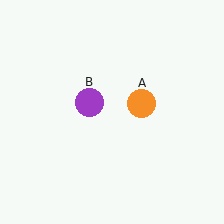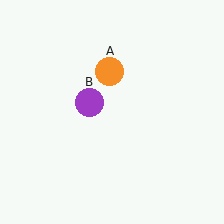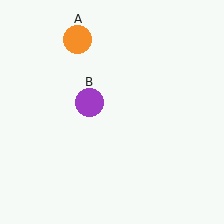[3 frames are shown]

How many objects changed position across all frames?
1 object changed position: orange circle (object A).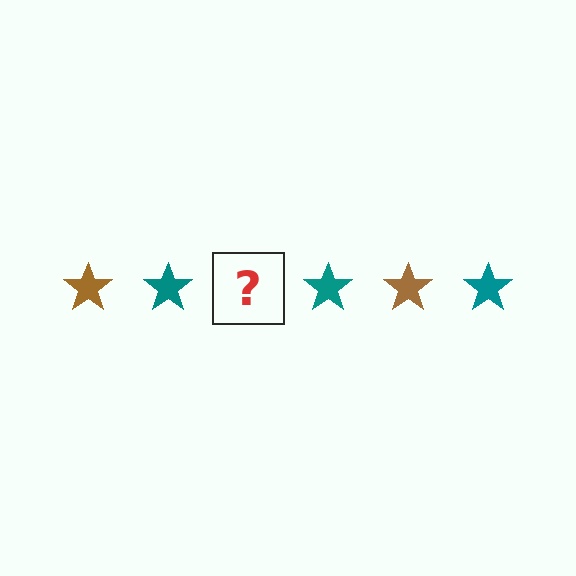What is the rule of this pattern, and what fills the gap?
The rule is that the pattern cycles through brown, teal stars. The gap should be filled with a brown star.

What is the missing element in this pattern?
The missing element is a brown star.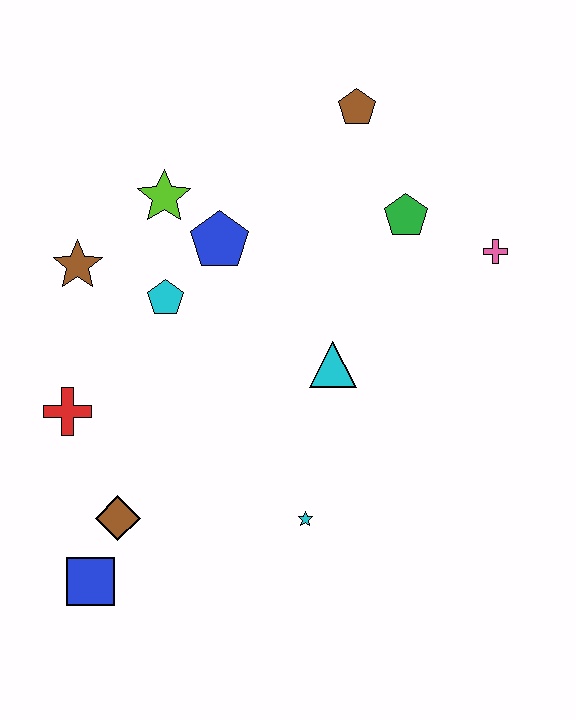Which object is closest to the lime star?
The blue pentagon is closest to the lime star.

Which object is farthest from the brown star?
The pink cross is farthest from the brown star.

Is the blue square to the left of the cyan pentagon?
Yes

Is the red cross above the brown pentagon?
No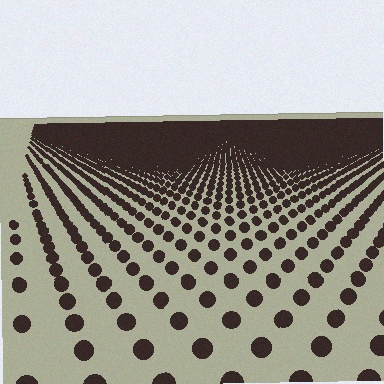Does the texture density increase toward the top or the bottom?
Density increases toward the top.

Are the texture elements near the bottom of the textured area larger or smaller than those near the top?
Larger. Near the bottom, elements are closer to the viewer and appear at a bigger on-screen size.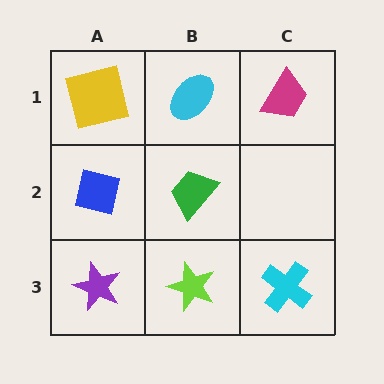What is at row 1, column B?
A cyan ellipse.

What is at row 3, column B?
A lime star.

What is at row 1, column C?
A magenta trapezoid.